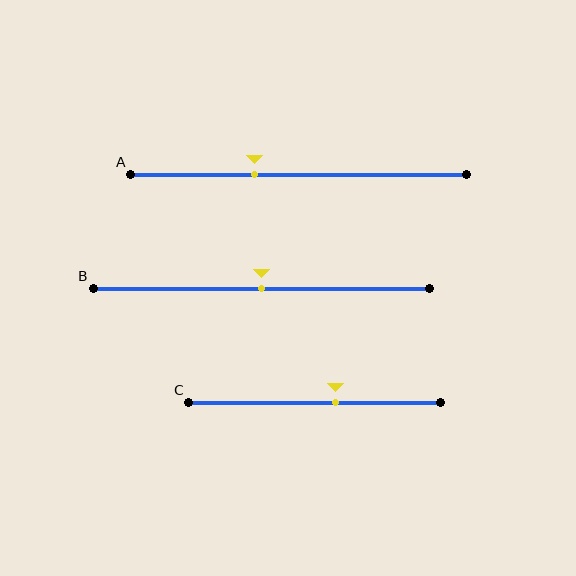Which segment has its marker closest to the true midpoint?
Segment B has its marker closest to the true midpoint.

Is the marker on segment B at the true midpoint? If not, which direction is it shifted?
Yes, the marker on segment B is at the true midpoint.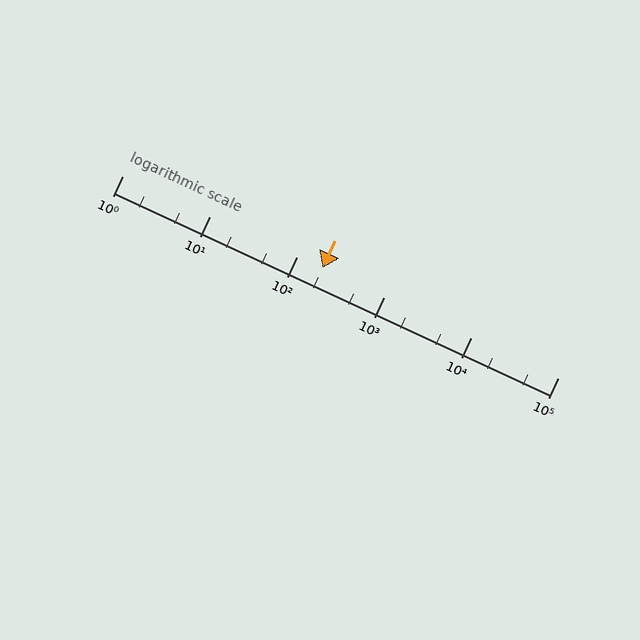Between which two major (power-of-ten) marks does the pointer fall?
The pointer is between 100 and 1000.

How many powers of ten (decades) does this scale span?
The scale spans 5 decades, from 1 to 100000.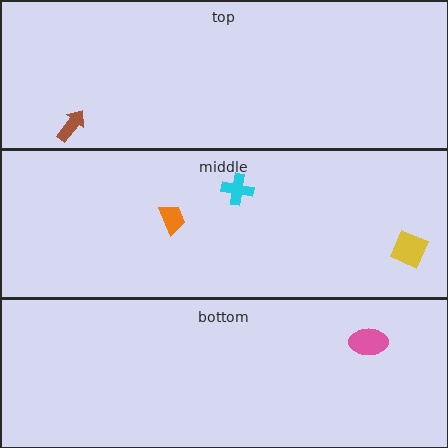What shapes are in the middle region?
The cyan cross, the orange trapezoid, the yellow diamond.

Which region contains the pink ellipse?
The bottom region.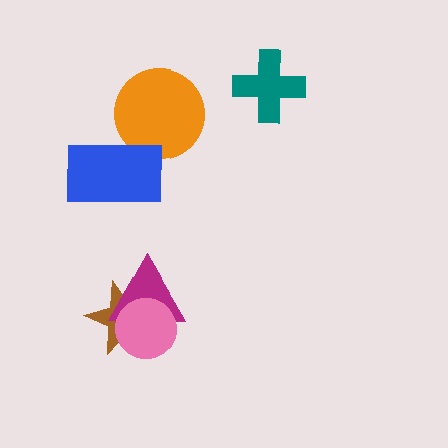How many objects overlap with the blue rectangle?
1 object overlaps with the blue rectangle.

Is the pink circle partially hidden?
No, no other shape covers it.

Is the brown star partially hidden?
Yes, it is partially covered by another shape.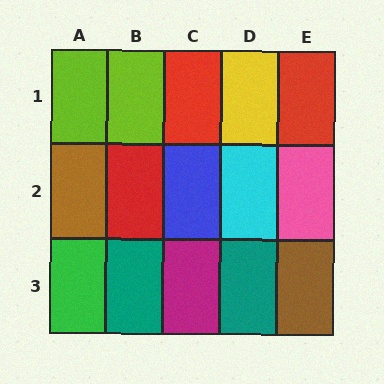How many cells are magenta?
1 cell is magenta.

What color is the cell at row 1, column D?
Yellow.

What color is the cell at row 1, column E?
Red.